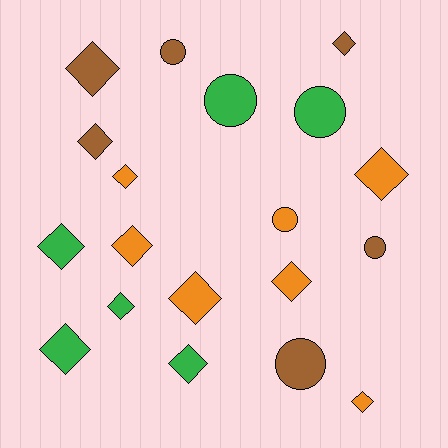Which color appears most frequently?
Orange, with 7 objects.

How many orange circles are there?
There is 1 orange circle.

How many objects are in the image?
There are 19 objects.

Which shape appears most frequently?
Diamond, with 13 objects.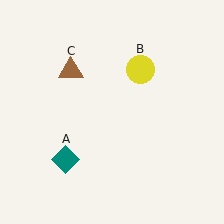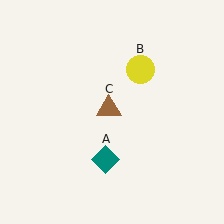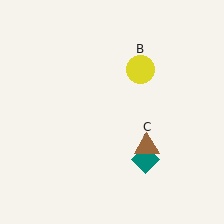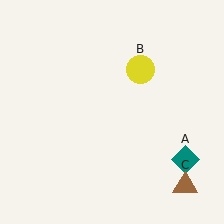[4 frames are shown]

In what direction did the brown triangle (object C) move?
The brown triangle (object C) moved down and to the right.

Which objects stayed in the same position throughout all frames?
Yellow circle (object B) remained stationary.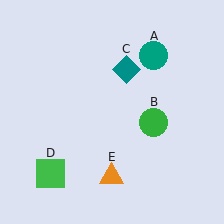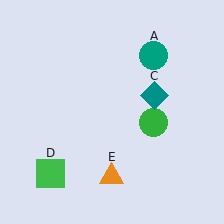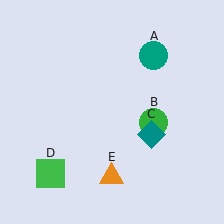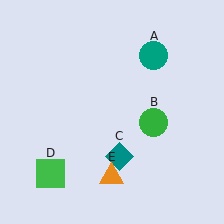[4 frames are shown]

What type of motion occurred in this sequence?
The teal diamond (object C) rotated clockwise around the center of the scene.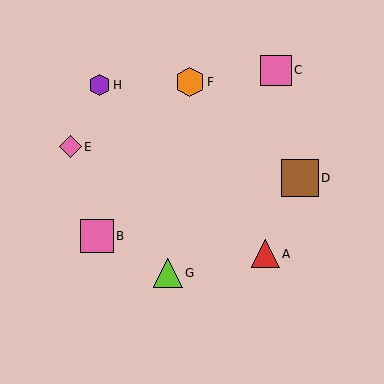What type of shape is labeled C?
Shape C is a pink square.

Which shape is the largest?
The brown square (labeled D) is the largest.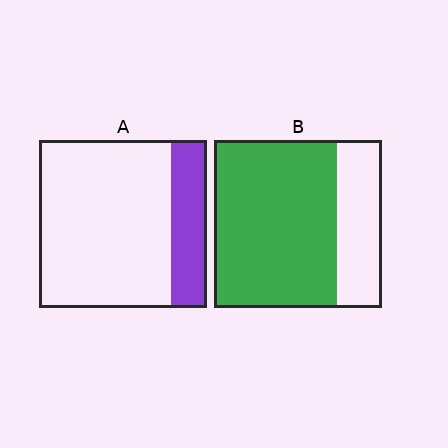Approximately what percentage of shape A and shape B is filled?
A is approximately 20% and B is approximately 75%.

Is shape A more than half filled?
No.